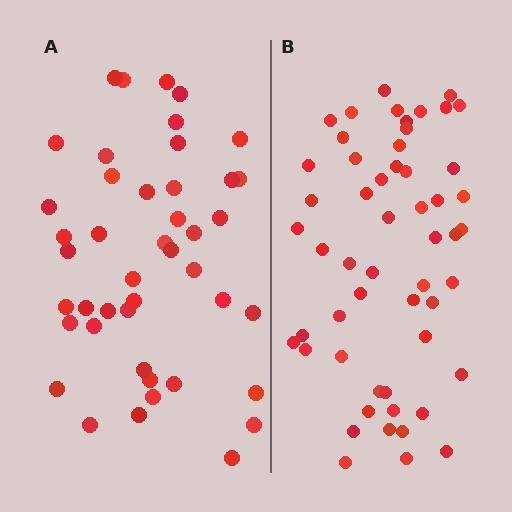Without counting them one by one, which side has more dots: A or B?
Region B (the right region) has more dots.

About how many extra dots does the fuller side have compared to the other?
Region B has roughly 10 or so more dots than region A.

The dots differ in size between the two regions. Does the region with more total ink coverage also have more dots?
No. Region A has more total ink coverage because its dots are larger, but region B actually contains more individual dots. Total area can be misleading — the number of items is what matters here.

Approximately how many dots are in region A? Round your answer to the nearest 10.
About 40 dots. (The exact count is 44, which rounds to 40.)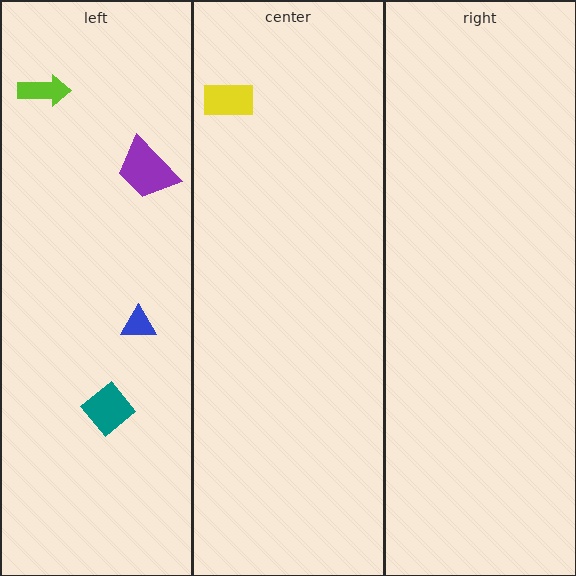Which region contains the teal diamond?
The left region.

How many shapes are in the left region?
4.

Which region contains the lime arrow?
The left region.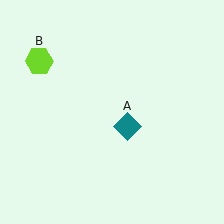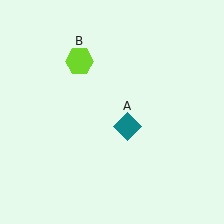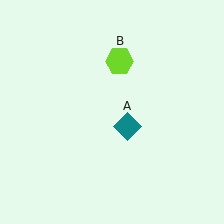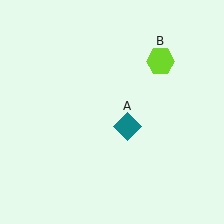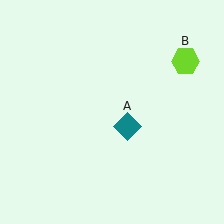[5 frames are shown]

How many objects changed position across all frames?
1 object changed position: lime hexagon (object B).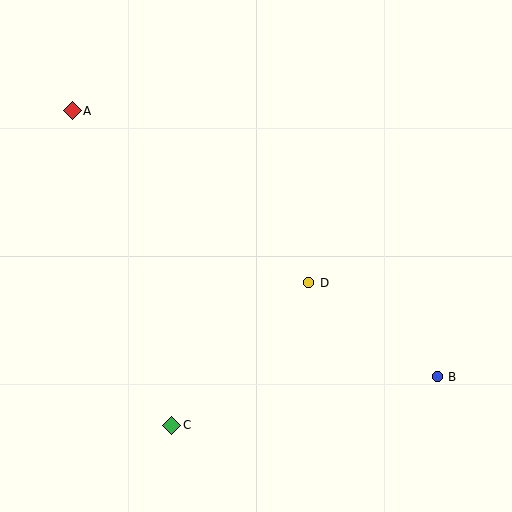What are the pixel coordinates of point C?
Point C is at (172, 425).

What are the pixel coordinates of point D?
Point D is at (309, 283).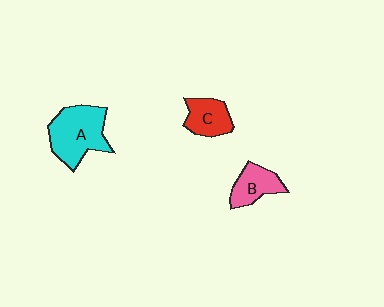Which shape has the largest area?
Shape A (cyan).